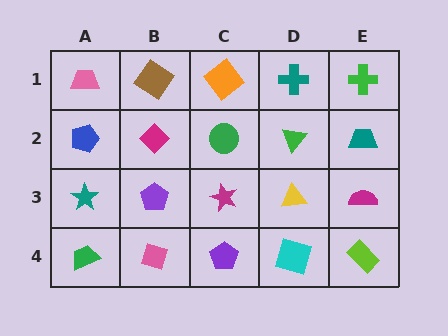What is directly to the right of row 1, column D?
A green cross.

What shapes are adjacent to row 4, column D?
A yellow triangle (row 3, column D), a purple pentagon (row 4, column C), a lime rectangle (row 4, column E).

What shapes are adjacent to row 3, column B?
A magenta diamond (row 2, column B), a pink diamond (row 4, column B), a teal star (row 3, column A), a magenta star (row 3, column C).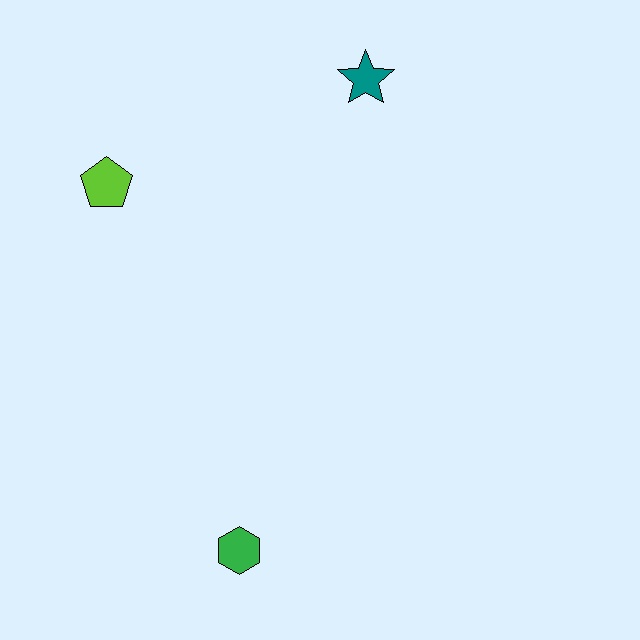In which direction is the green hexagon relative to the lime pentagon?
The green hexagon is below the lime pentagon.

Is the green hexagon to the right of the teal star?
No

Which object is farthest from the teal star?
The green hexagon is farthest from the teal star.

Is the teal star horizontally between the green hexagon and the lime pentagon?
No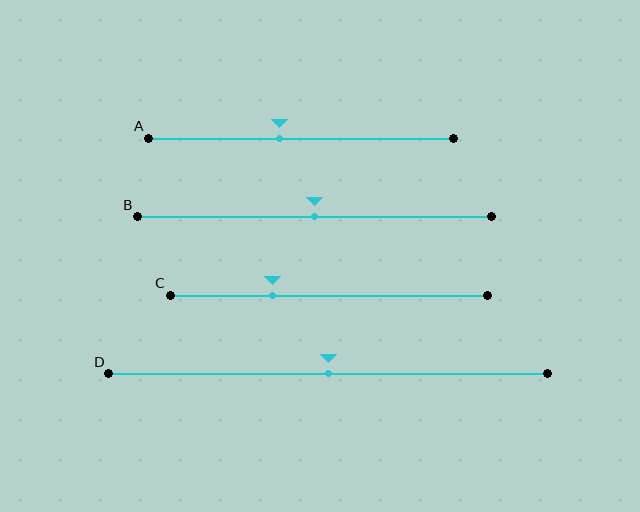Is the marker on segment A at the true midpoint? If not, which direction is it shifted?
No, the marker on segment A is shifted to the left by about 7% of the segment length.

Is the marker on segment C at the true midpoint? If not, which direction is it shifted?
No, the marker on segment C is shifted to the left by about 18% of the segment length.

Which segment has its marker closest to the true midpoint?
Segment B has its marker closest to the true midpoint.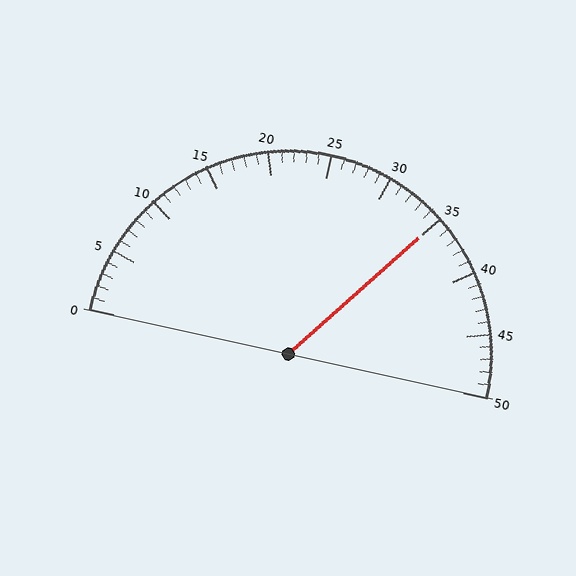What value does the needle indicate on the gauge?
The needle indicates approximately 35.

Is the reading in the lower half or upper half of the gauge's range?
The reading is in the upper half of the range (0 to 50).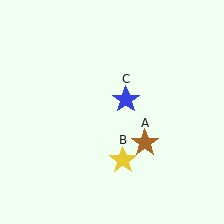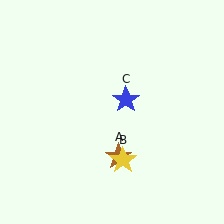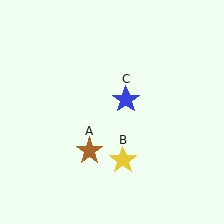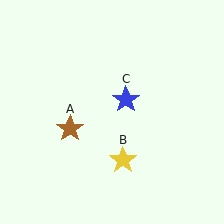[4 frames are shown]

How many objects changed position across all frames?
1 object changed position: brown star (object A).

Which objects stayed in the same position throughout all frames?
Yellow star (object B) and blue star (object C) remained stationary.